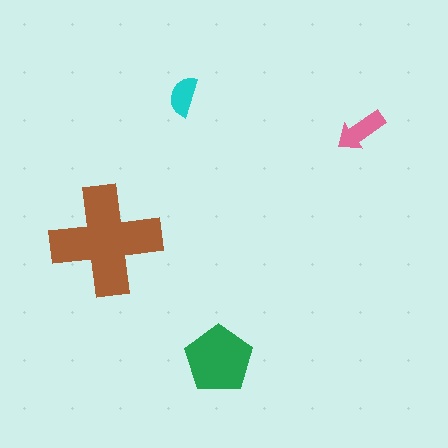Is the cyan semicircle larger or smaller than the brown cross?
Smaller.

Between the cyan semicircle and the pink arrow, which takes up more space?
The pink arrow.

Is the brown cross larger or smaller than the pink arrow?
Larger.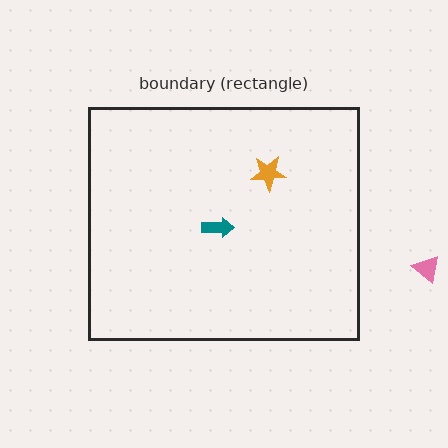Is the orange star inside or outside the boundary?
Inside.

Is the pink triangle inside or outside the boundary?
Outside.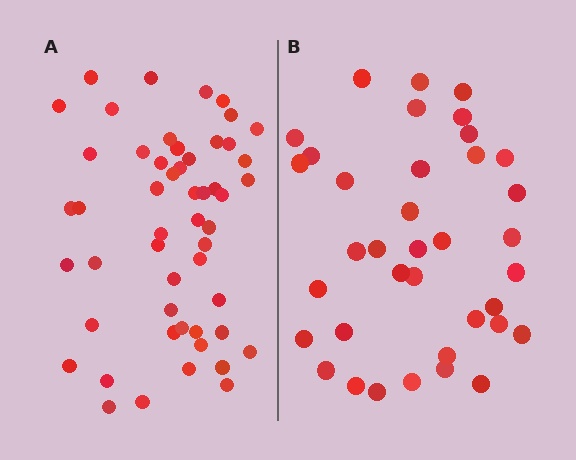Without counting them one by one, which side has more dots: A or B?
Region A (the left region) has more dots.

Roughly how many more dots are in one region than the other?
Region A has approximately 15 more dots than region B.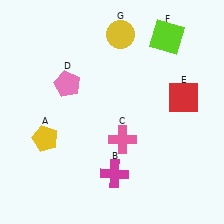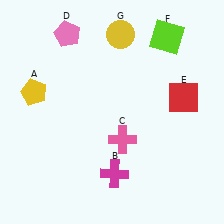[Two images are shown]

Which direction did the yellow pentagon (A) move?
The yellow pentagon (A) moved up.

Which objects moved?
The objects that moved are: the yellow pentagon (A), the pink pentagon (D).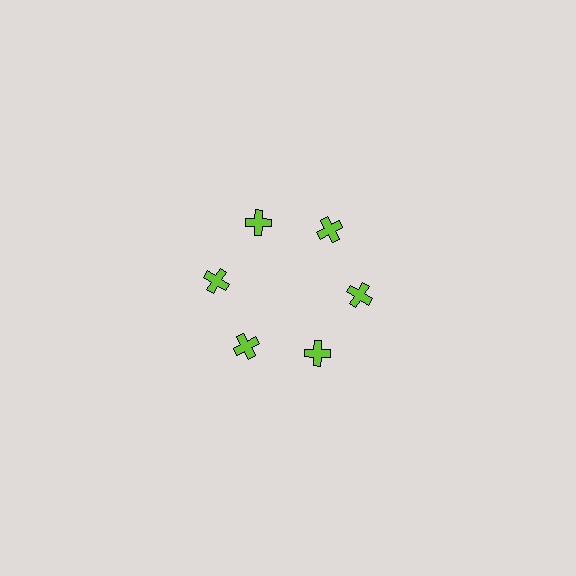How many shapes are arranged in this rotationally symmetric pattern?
There are 6 shapes, arranged in 6 groups of 1.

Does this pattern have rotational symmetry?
Yes, this pattern has 6-fold rotational symmetry. It looks the same after rotating 60 degrees around the center.